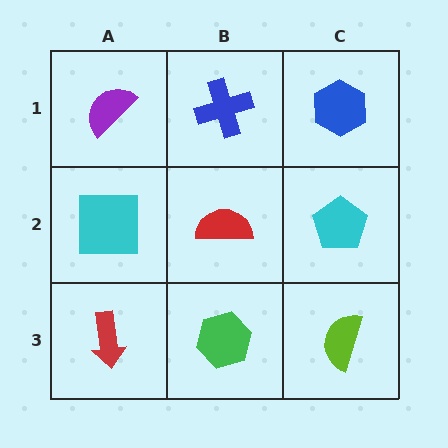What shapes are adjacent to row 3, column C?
A cyan pentagon (row 2, column C), a green hexagon (row 3, column B).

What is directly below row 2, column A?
A red arrow.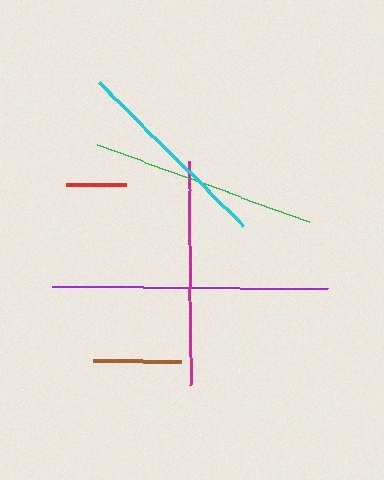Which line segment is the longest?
The purple line is the longest at approximately 276 pixels.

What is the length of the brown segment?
The brown segment is approximately 88 pixels long.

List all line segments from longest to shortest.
From longest to shortest: purple, green, magenta, cyan, brown, red.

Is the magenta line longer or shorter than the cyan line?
The magenta line is longer than the cyan line.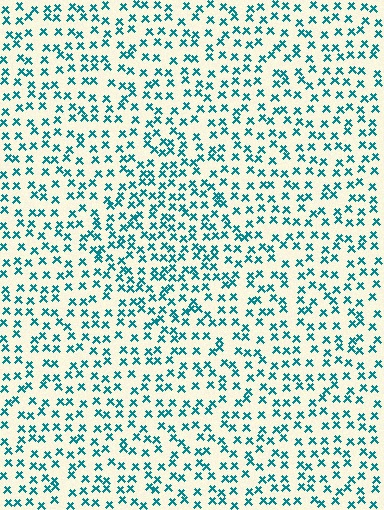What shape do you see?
I see a diamond.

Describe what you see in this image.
The image contains small teal elements arranged at two different densities. A diamond-shaped region is visible where the elements are more densely packed than the surrounding area.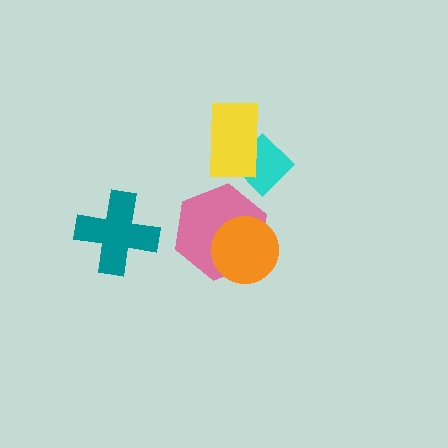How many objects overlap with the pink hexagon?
1 object overlaps with the pink hexagon.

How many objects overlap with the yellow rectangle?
1 object overlaps with the yellow rectangle.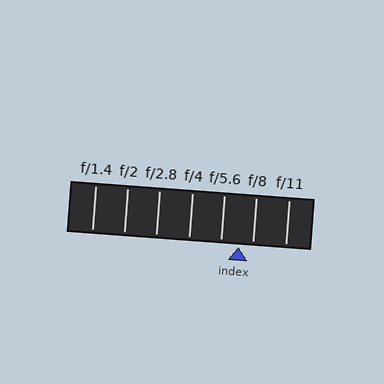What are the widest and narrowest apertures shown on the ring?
The widest aperture shown is f/1.4 and the narrowest is f/11.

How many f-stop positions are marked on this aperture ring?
There are 7 f-stop positions marked.